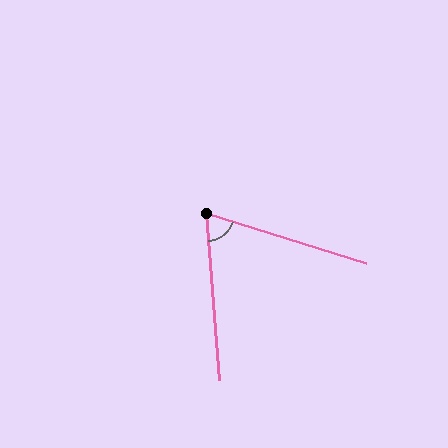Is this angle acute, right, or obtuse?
It is acute.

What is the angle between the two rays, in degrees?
Approximately 69 degrees.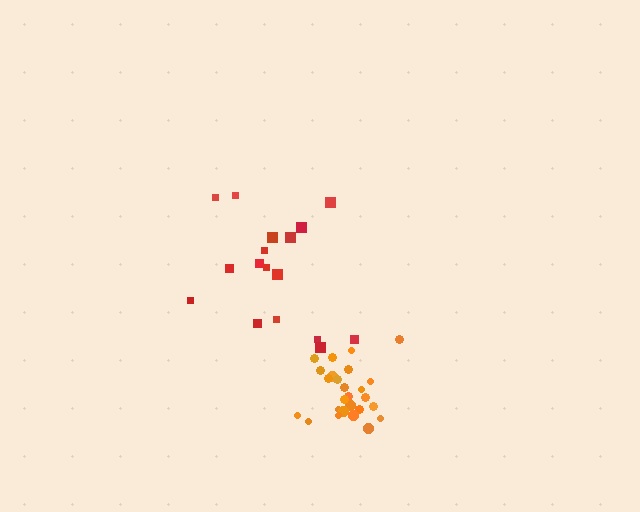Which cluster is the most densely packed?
Orange.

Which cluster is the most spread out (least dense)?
Red.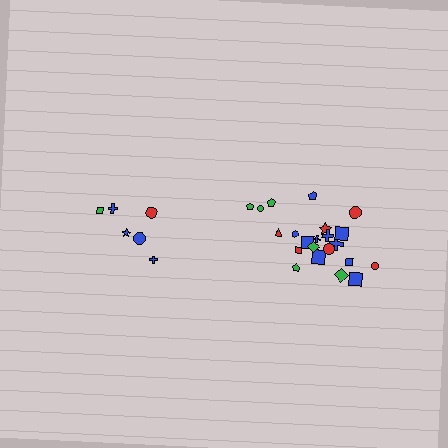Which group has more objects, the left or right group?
The right group.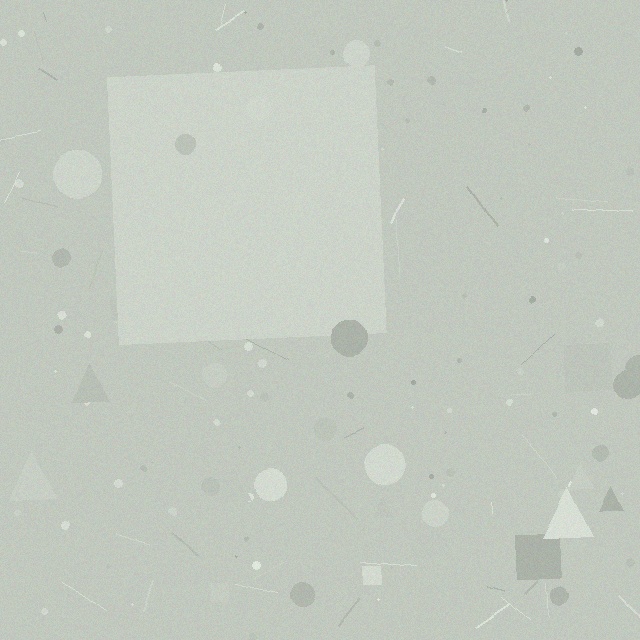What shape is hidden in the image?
A square is hidden in the image.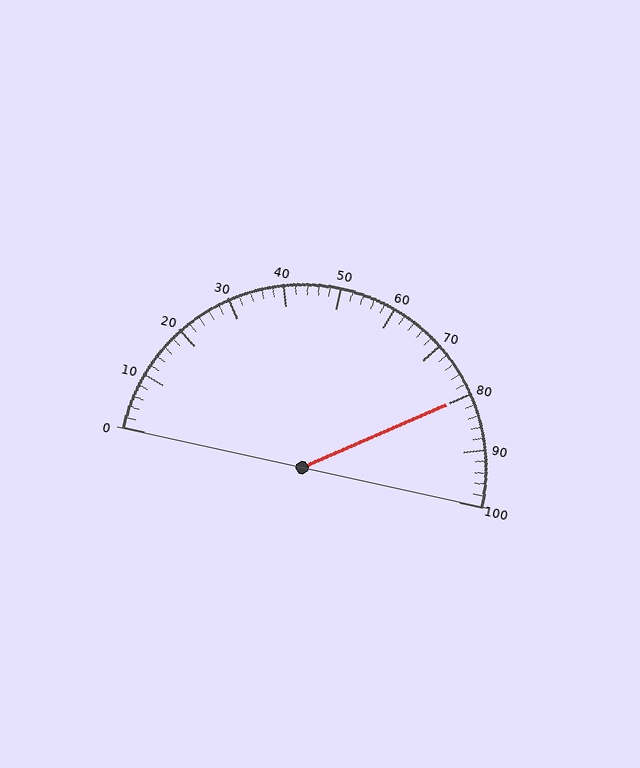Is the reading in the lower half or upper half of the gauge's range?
The reading is in the upper half of the range (0 to 100).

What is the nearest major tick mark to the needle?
The nearest major tick mark is 80.